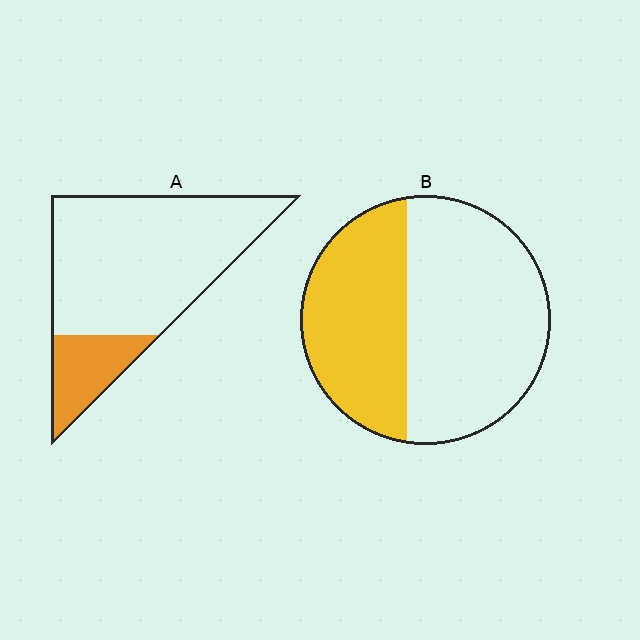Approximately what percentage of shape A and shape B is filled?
A is approximately 20% and B is approximately 40%.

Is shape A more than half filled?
No.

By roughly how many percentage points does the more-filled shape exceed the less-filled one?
By roughly 20 percentage points (B over A).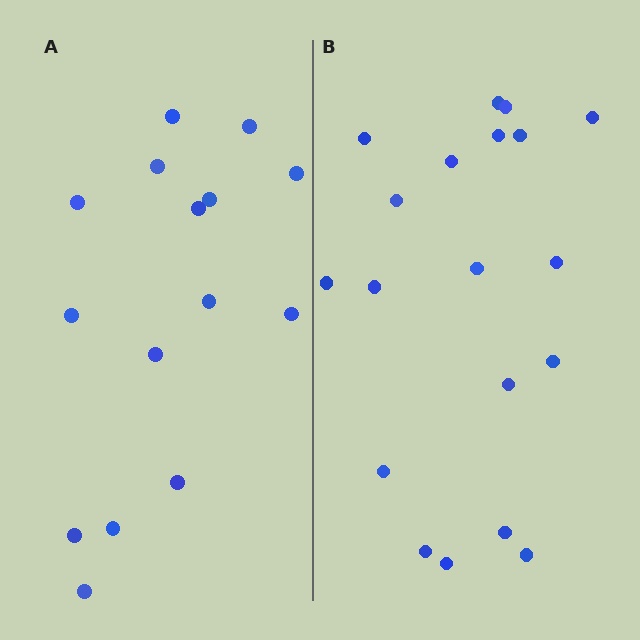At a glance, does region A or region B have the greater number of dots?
Region B (the right region) has more dots.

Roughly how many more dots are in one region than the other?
Region B has about 4 more dots than region A.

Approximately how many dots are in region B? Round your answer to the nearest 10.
About 20 dots. (The exact count is 19, which rounds to 20.)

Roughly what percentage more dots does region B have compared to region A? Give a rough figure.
About 25% more.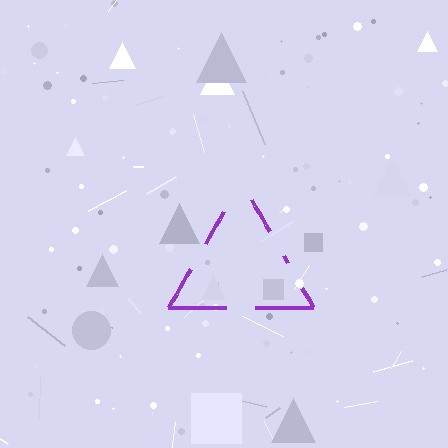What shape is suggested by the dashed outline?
The dashed outline suggests a triangle.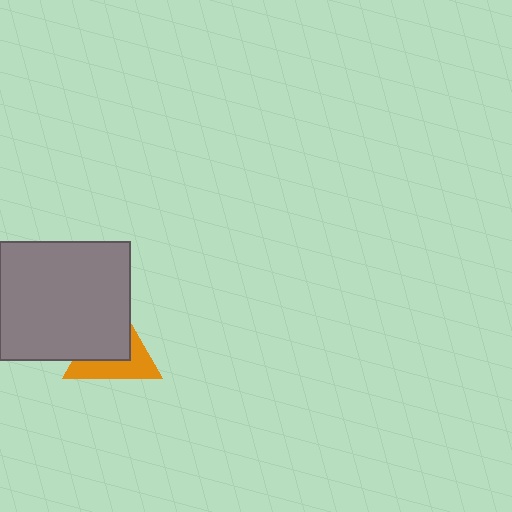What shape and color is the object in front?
The object in front is a gray rectangle.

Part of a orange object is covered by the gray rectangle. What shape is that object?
It is a triangle.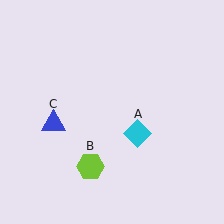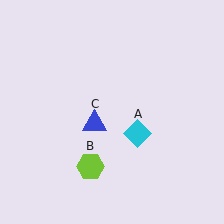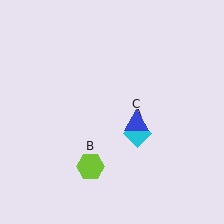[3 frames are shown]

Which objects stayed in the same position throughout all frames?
Cyan diamond (object A) and lime hexagon (object B) remained stationary.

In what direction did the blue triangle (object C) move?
The blue triangle (object C) moved right.